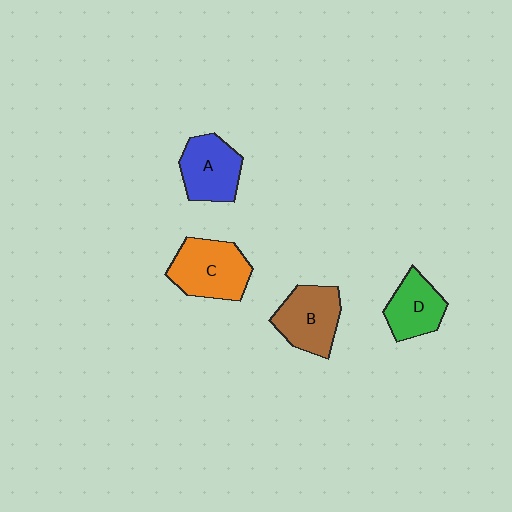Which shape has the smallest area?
Shape D (green).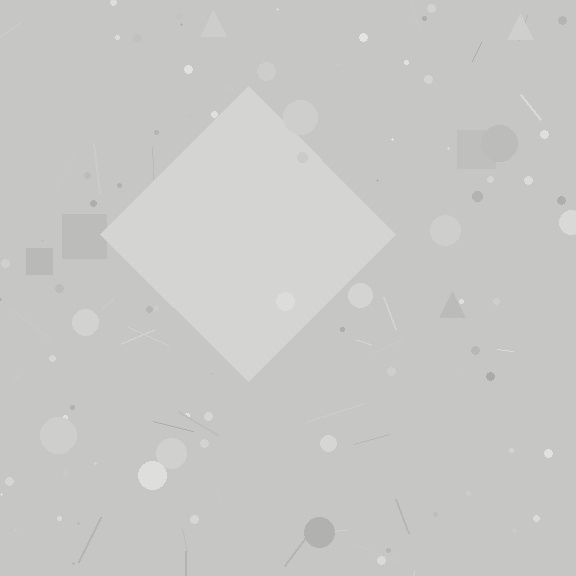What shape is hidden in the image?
A diamond is hidden in the image.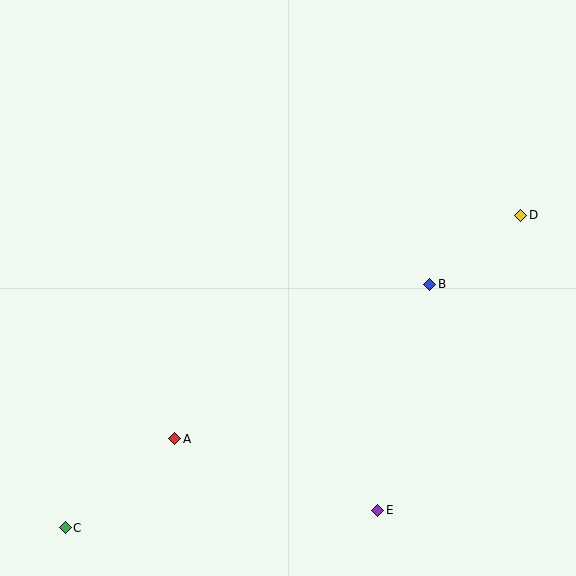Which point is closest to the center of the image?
Point B at (430, 284) is closest to the center.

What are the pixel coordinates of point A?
Point A is at (175, 439).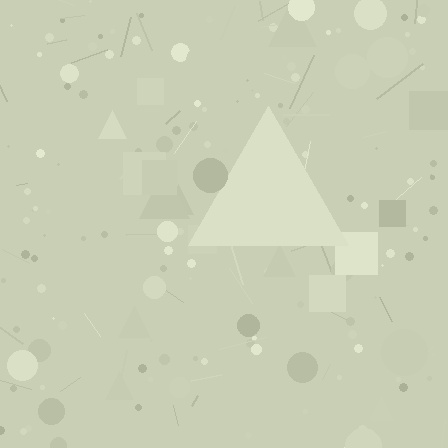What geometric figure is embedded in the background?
A triangle is embedded in the background.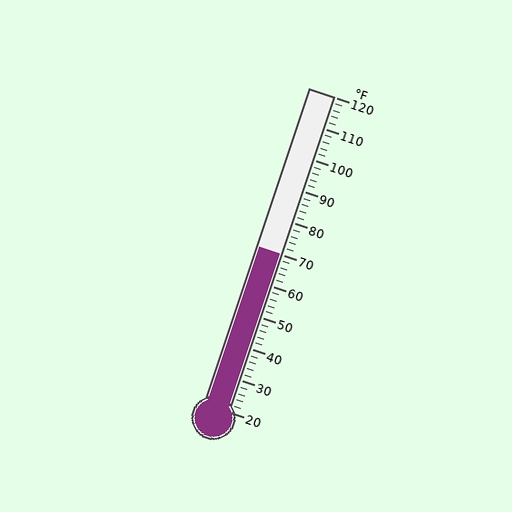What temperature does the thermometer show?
The thermometer shows approximately 70°F.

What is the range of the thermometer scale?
The thermometer scale ranges from 20°F to 120°F.